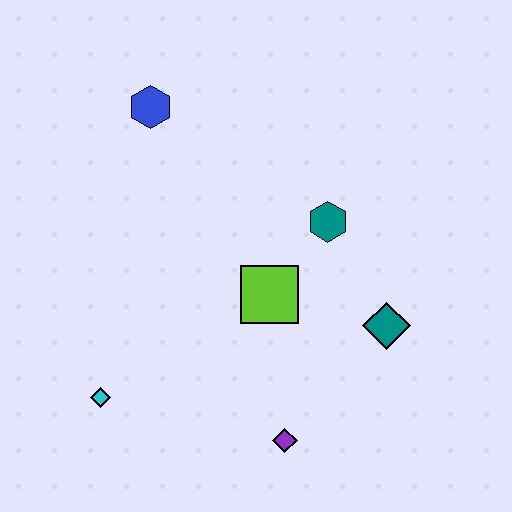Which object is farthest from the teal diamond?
The blue hexagon is farthest from the teal diamond.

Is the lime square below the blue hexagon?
Yes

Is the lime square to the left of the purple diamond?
Yes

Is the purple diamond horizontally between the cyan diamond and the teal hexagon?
Yes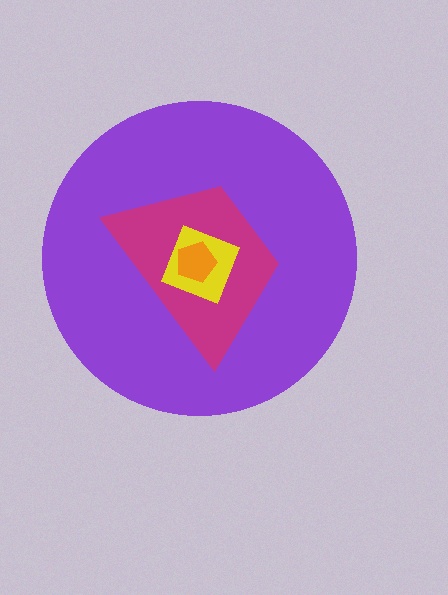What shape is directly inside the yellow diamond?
The orange pentagon.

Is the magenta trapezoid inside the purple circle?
Yes.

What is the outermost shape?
The purple circle.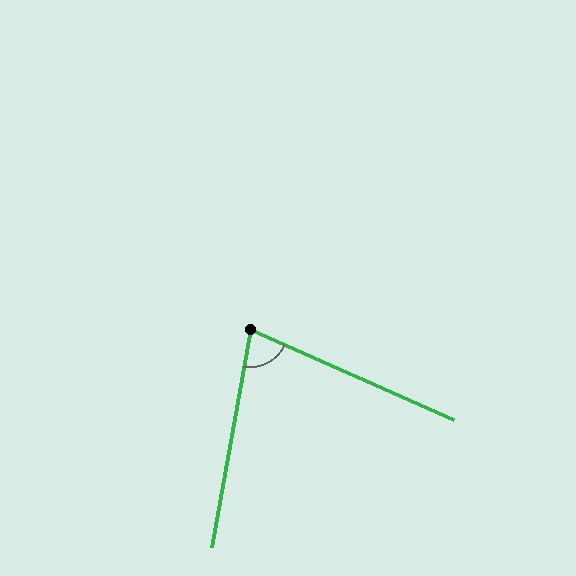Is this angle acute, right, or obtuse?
It is acute.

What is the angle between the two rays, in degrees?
Approximately 76 degrees.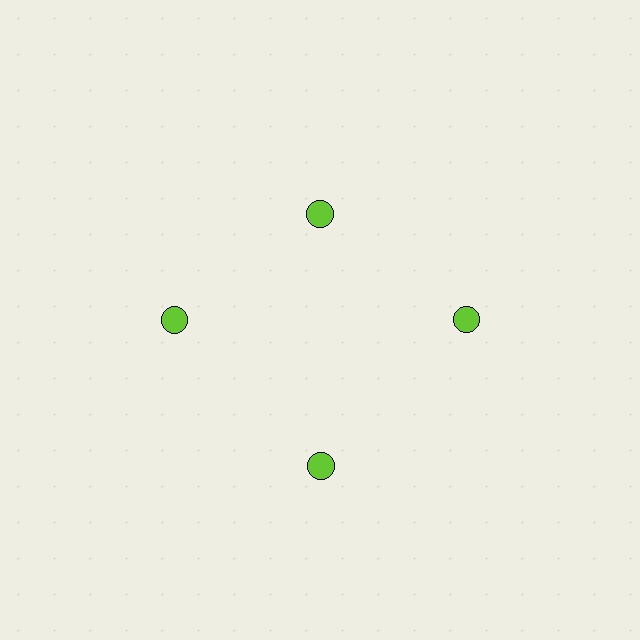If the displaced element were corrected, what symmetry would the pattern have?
It would have 4-fold rotational symmetry — the pattern would map onto itself every 90 degrees.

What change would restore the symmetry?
The symmetry would be restored by moving it outward, back onto the ring so that all 4 circles sit at equal angles and equal distance from the center.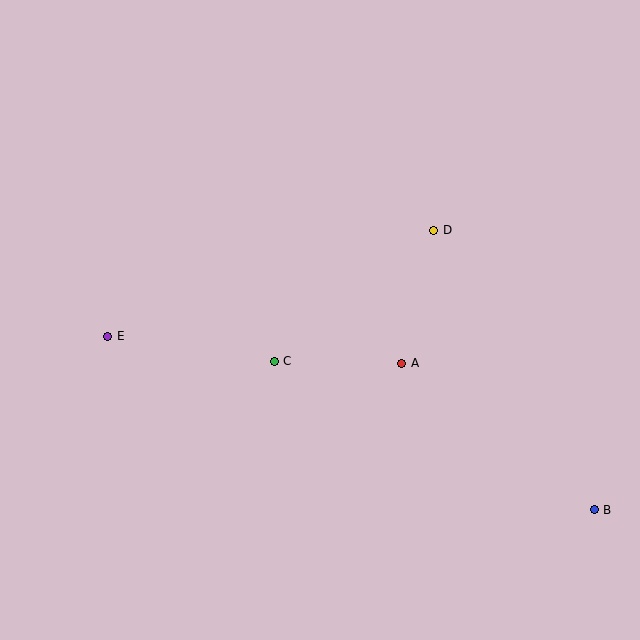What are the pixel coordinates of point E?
Point E is at (108, 336).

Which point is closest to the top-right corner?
Point D is closest to the top-right corner.